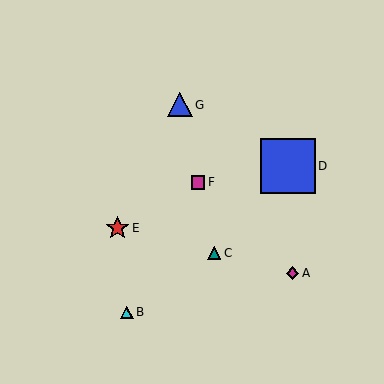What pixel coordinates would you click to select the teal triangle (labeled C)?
Click at (214, 253) to select the teal triangle C.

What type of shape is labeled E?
Shape E is a red star.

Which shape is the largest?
The blue square (labeled D) is the largest.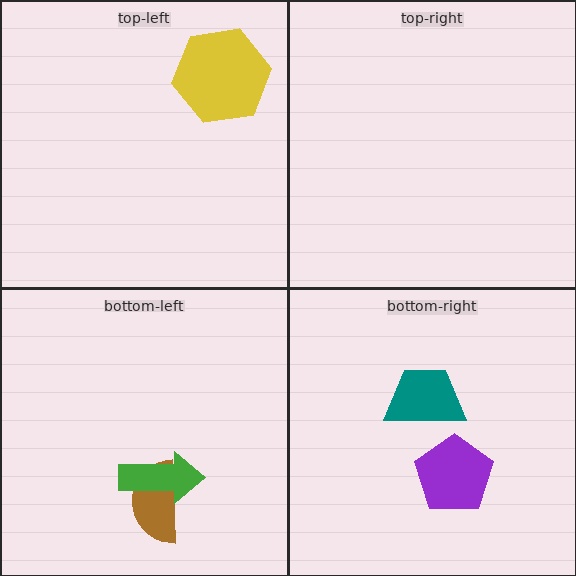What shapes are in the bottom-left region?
The brown semicircle, the green arrow.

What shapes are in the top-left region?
The yellow hexagon.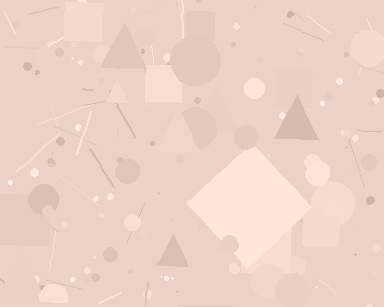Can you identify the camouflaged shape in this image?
The camouflaged shape is a diamond.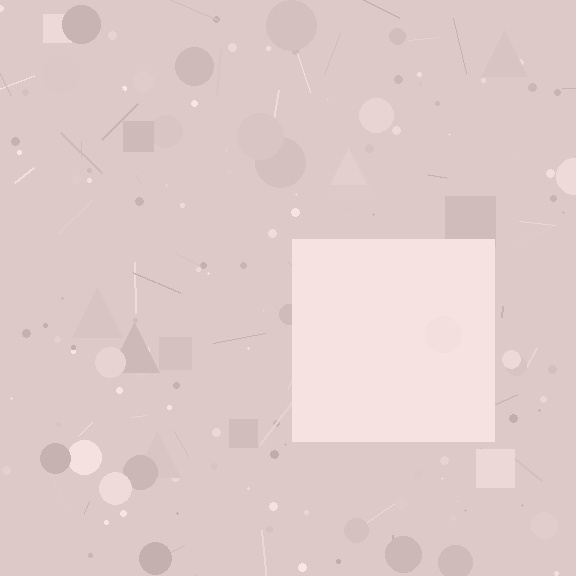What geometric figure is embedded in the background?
A square is embedded in the background.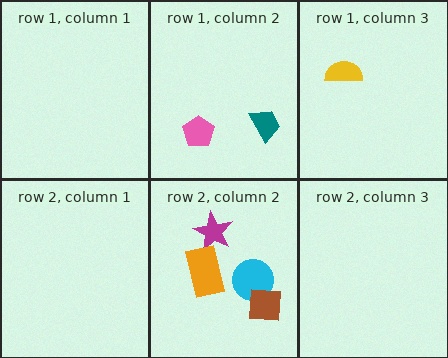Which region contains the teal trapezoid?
The row 1, column 2 region.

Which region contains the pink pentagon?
The row 1, column 2 region.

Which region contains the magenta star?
The row 2, column 2 region.